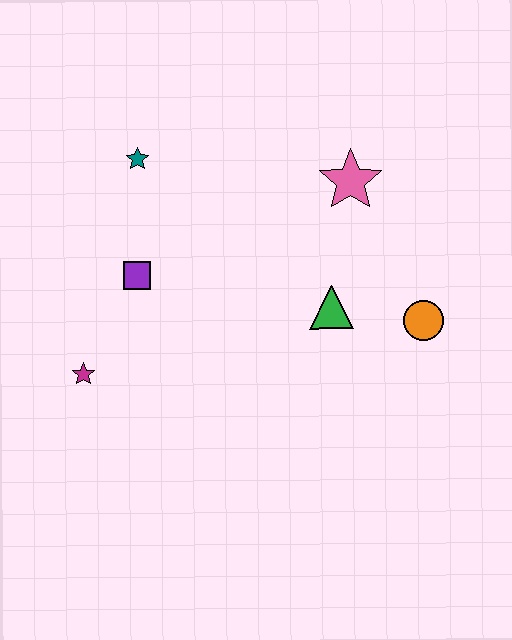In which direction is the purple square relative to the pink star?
The purple square is to the left of the pink star.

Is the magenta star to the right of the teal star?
No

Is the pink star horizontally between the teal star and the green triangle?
No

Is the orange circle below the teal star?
Yes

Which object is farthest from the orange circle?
The magenta star is farthest from the orange circle.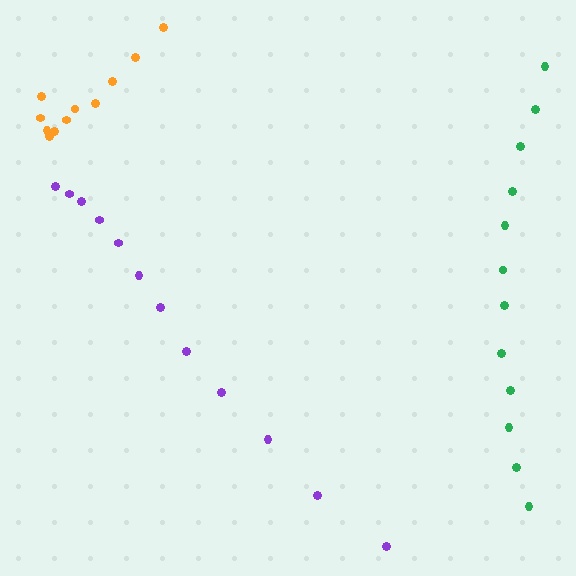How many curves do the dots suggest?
There are 3 distinct paths.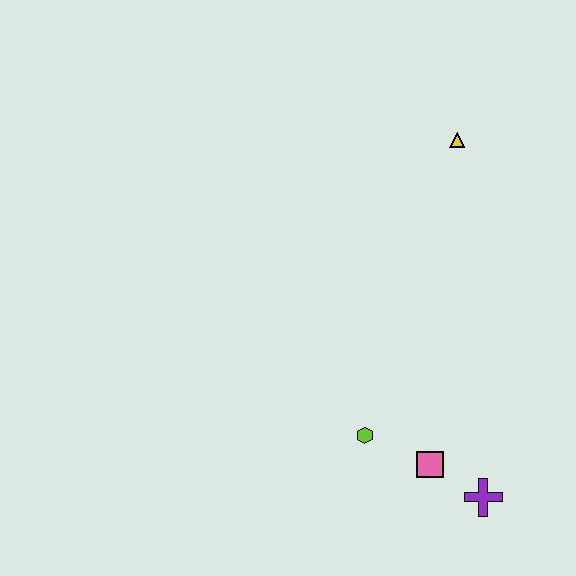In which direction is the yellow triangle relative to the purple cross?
The yellow triangle is above the purple cross.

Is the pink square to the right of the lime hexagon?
Yes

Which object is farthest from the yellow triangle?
The purple cross is farthest from the yellow triangle.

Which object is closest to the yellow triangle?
The lime hexagon is closest to the yellow triangle.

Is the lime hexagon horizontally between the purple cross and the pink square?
No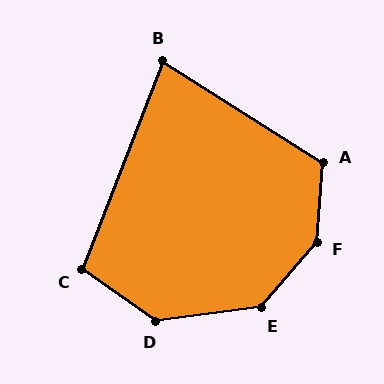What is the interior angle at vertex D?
Approximately 137 degrees (obtuse).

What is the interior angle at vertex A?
Approximately 118 degrees (obtuse).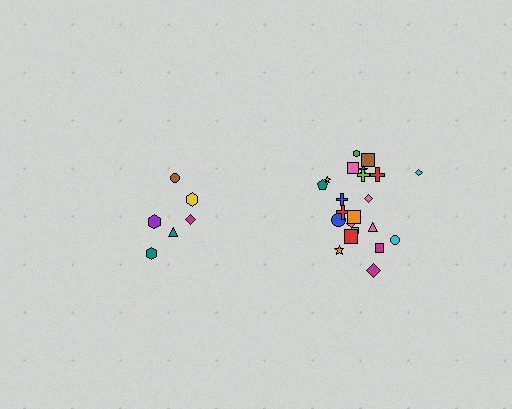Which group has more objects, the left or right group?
The right group.